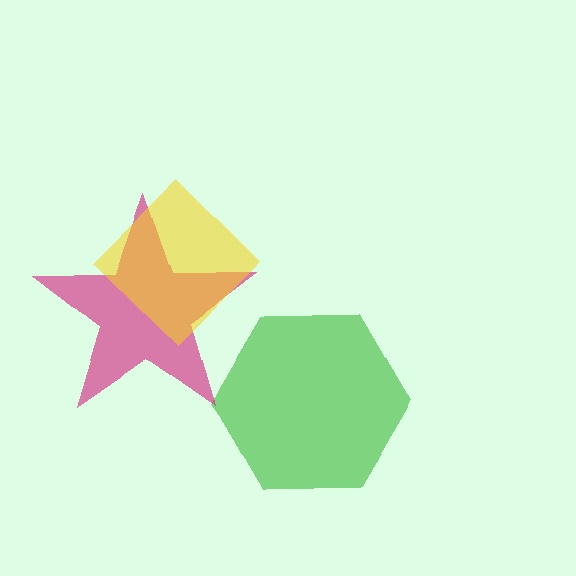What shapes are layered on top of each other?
The layered shapes are: a green hexagon, a magenta star, a yellow diamond.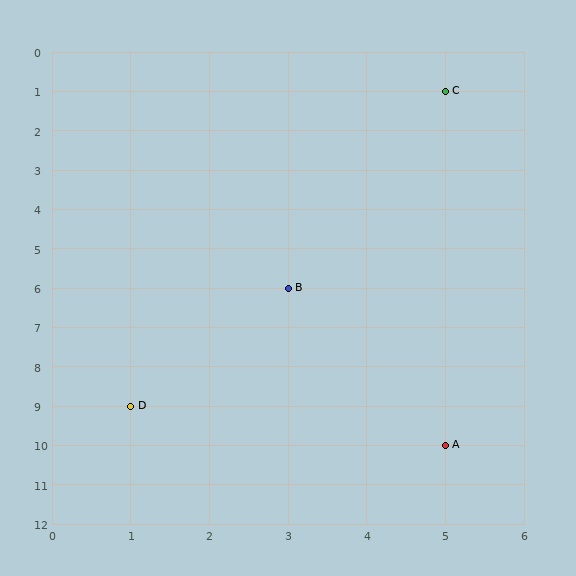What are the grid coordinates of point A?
Point A is at grid coordinates (5, 10).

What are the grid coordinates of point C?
Point C is at grid coordinates (5, 1).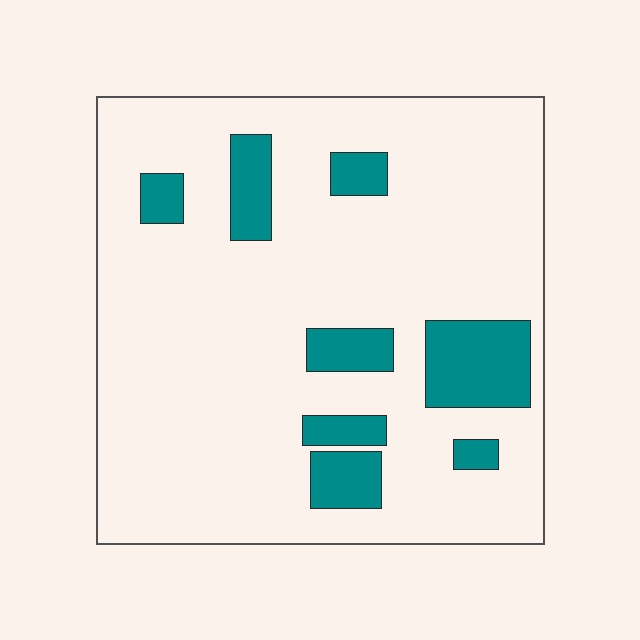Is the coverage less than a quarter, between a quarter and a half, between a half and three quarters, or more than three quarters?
Less than a quarter.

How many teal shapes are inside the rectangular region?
8.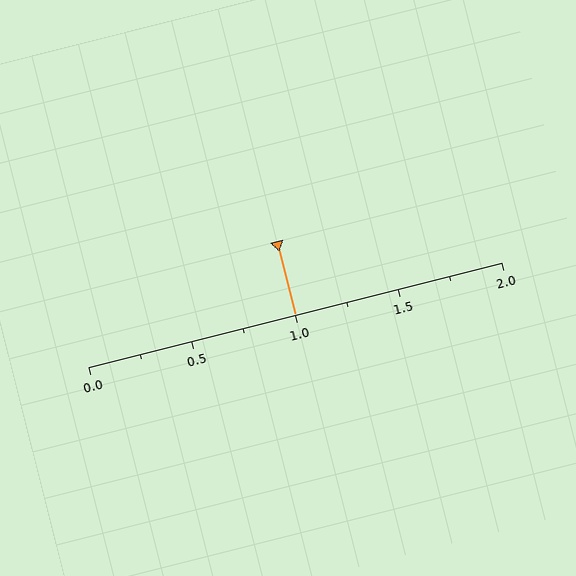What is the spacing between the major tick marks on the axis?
The major ticks are spaced 0.5 apart.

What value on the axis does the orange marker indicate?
The marker indicates approximately 1.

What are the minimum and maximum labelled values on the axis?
The axis runs from 0.0 to 2.0.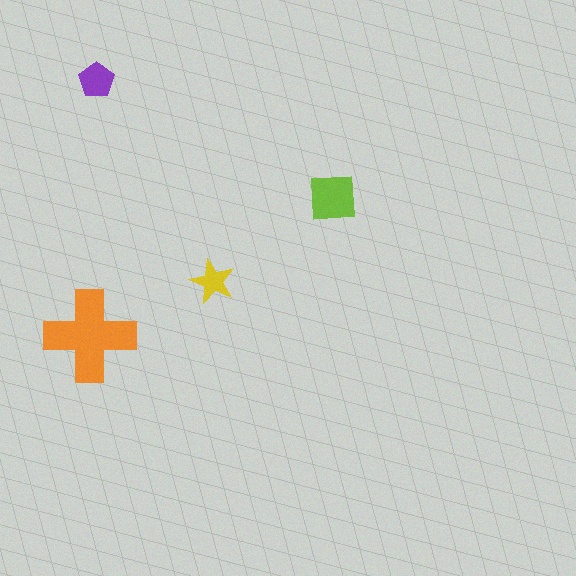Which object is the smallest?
The yellow star.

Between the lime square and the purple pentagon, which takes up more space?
The lime square.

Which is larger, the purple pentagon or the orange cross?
The orange cross.